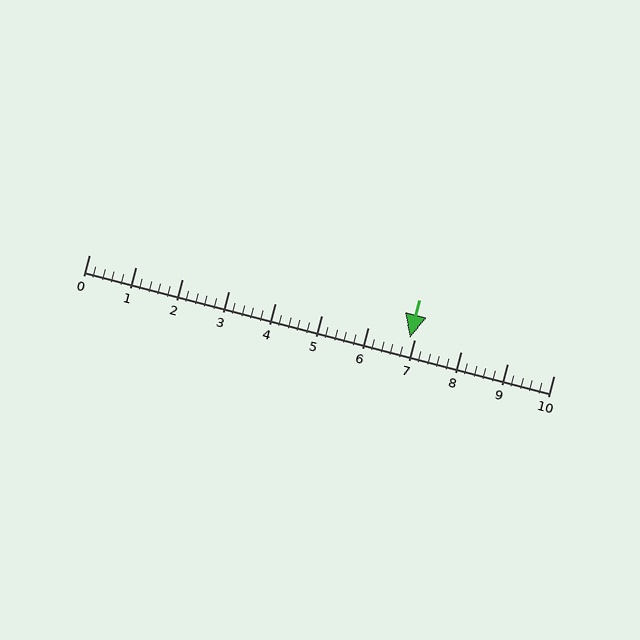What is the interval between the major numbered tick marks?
The major tick marks are spaced 1 units apart.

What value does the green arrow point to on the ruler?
The green arrow points to approximately 6.9.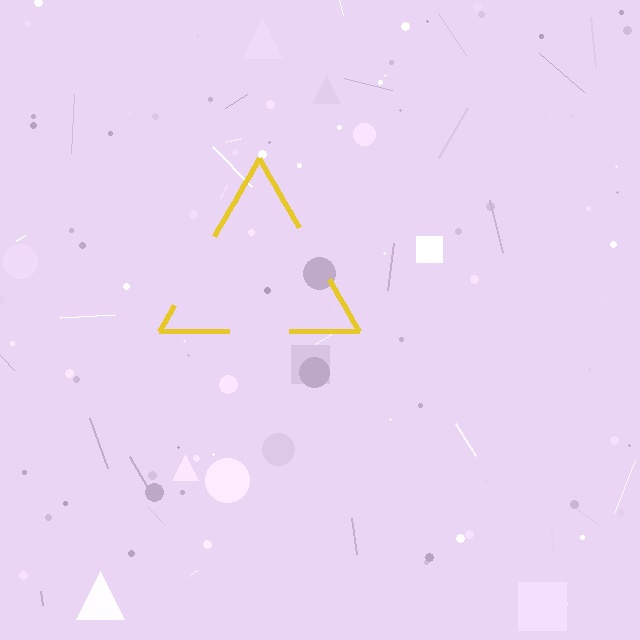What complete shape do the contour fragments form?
The contour fragments form a triangle.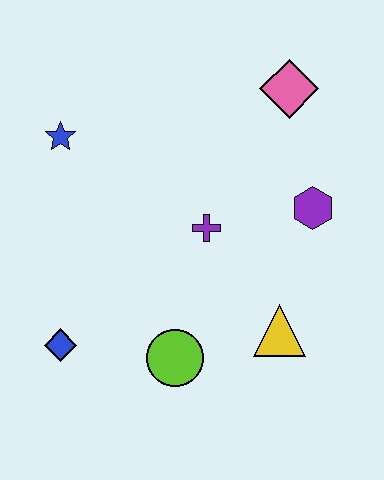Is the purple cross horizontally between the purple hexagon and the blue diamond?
Yes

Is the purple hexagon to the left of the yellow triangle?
No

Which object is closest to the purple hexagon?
The purple cross is closest to the purple hexagon.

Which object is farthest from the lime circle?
The pink diamond is farthest from the lime circle.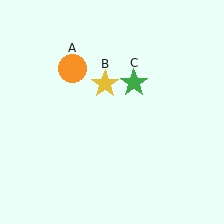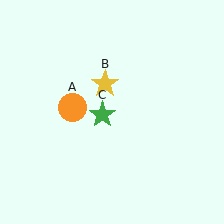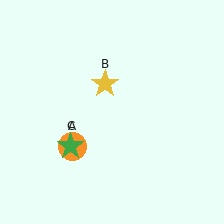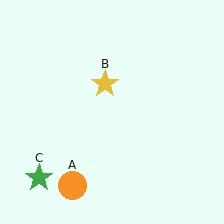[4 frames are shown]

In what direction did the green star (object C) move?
The green star (object C) moved down and to the left.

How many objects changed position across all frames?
2 objects changed position: orange circle (object A), green star (object C).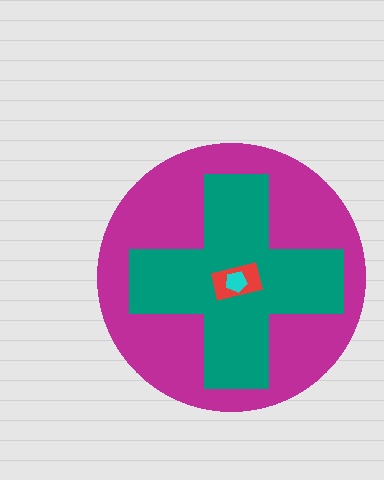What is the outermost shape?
The magenta circle.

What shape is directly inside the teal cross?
The red rectangle.